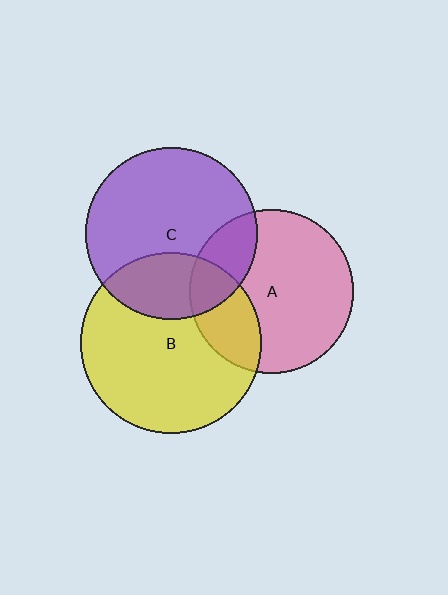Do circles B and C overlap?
Yes.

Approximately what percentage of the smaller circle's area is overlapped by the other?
Approximately 30%.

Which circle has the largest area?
Circle B (yellow).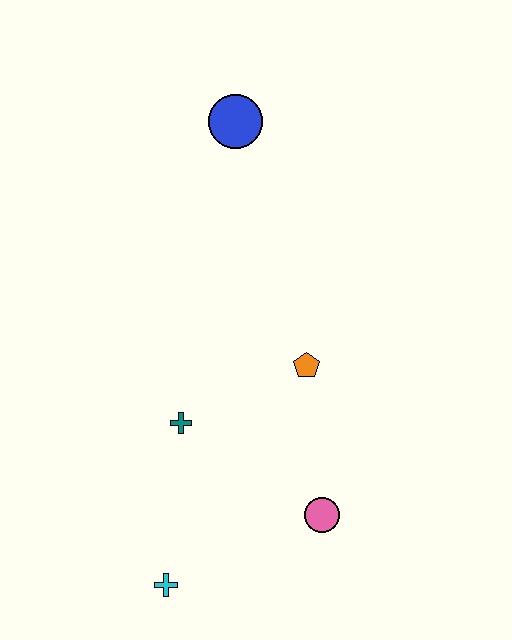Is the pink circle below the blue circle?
Yes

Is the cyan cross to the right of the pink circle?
No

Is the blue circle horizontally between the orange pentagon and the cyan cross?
Yes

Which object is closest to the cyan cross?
The teal cross is closest to the cyan cross.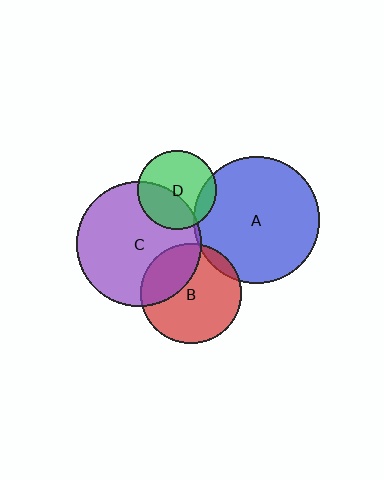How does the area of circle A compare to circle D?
Approximately 2.5 times.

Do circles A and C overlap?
Yes.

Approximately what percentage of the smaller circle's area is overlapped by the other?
Approximately 5%.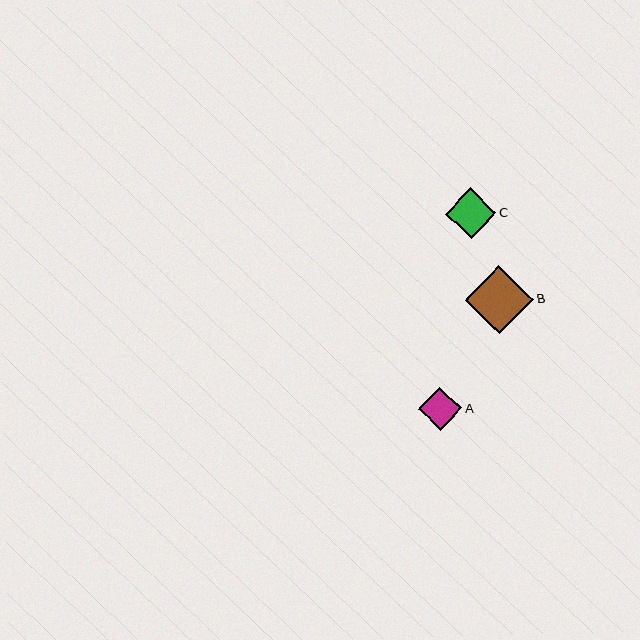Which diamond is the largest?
Diamond B is the largest with a size of approximately 68 pixels.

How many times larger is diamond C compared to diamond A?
Diamond C is approximately 1.2 times the size of diamond A.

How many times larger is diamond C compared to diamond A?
Diamond C is approximately 1.2 times the size of diamond A.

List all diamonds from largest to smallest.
From largest to smallest: B, C, A.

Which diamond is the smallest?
Diamond A is the smallest with a size of approximately 43 pixels.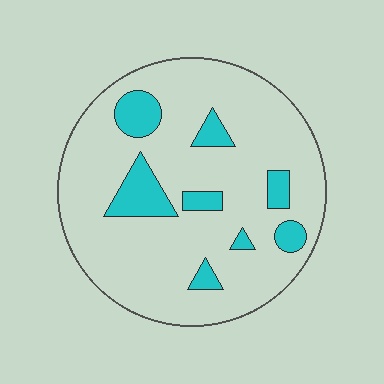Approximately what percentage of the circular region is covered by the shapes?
Approximately 15%.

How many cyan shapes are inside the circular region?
8.